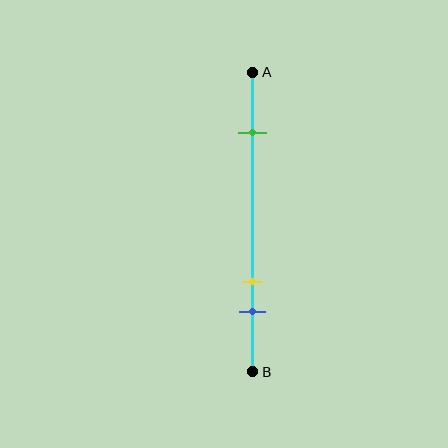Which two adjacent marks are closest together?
The yellow and blue marks are the closest adjacent pair.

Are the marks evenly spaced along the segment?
No, the marks are not evenly spaced.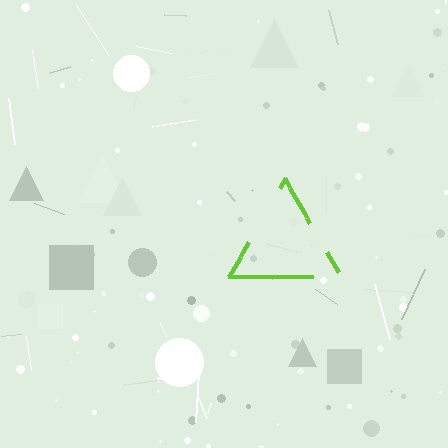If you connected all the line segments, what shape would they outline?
They would outline a triangle.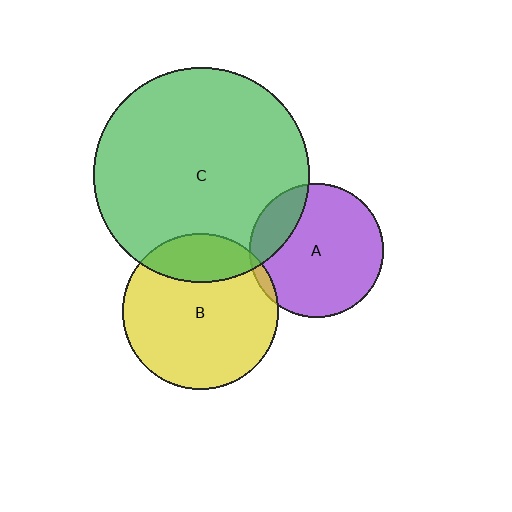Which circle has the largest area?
Circle C (green).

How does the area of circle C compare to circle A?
Approximately 2.6 times.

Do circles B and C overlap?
Yes.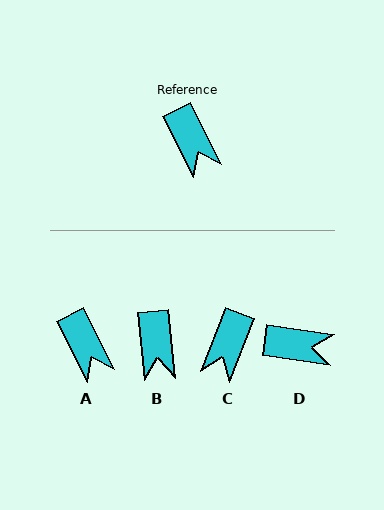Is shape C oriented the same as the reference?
No, it is off by about 48 degrees.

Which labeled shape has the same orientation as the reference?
A.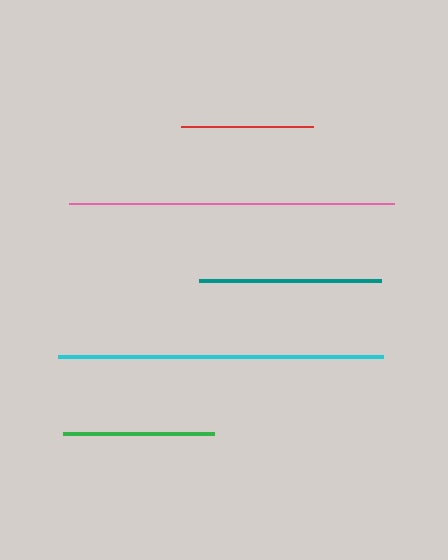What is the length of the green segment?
The green segment is approximately 151 pixels long.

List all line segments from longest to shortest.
From longest to shortest: pink, cyan, teal, green, red.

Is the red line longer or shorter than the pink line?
The pink line is longer than the red line.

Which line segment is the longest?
The pink line is the longest at approximately 325 pixels.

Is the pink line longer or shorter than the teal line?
The pink line is longer than the teal line.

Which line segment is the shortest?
The red line is the shortest at approximately 132 pixels.